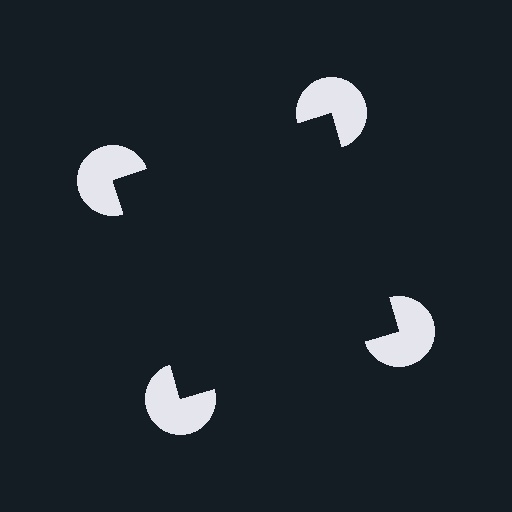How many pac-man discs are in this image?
There are 4 — one at each vertex of the illusory square.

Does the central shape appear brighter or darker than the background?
It typically appears slightly darker than the background, even though no actual brightness change is drawn.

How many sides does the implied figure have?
4 sides.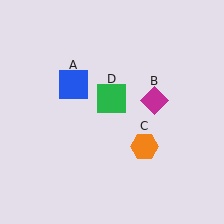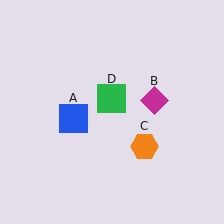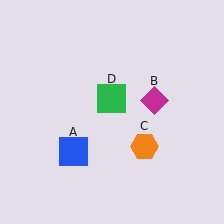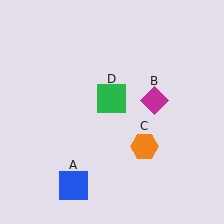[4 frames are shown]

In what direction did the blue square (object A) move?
The blue square (object A) moved down.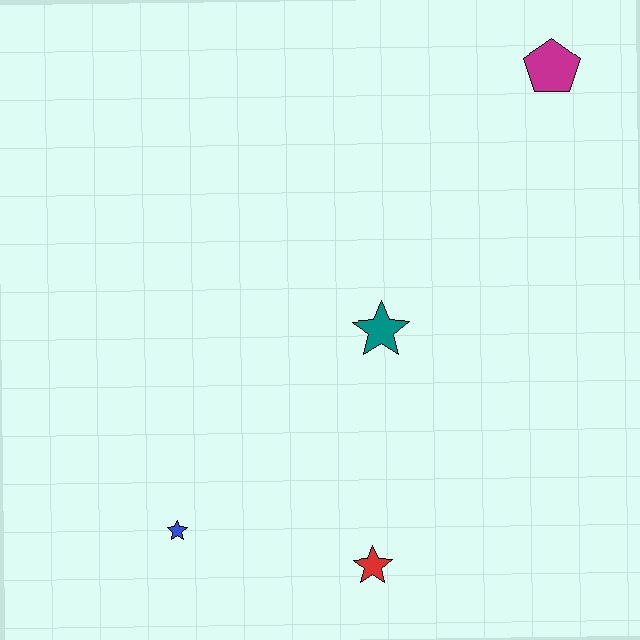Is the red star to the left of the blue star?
No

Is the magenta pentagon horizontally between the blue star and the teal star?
No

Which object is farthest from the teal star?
The magenta pentagon is farthest from the teal star.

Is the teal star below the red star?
No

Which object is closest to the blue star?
The red star is closest to the blue star.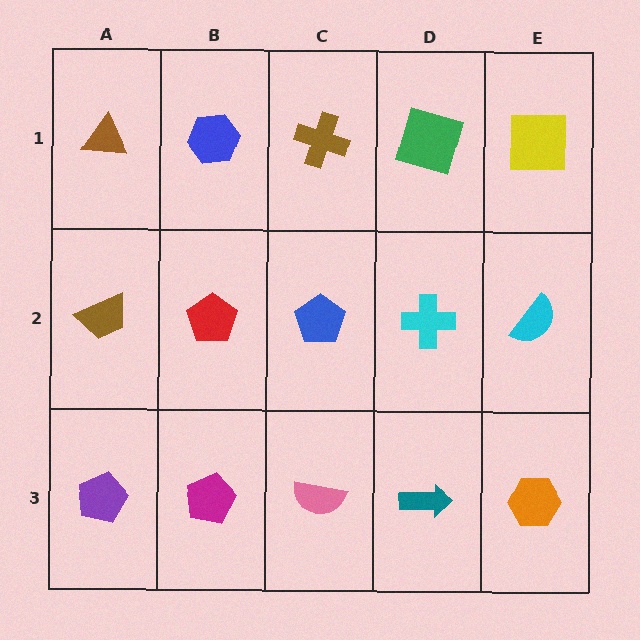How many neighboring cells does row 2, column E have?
3.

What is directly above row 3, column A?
A brown trapezoid.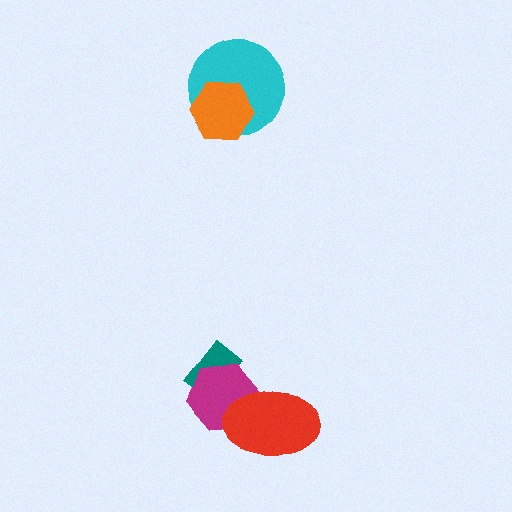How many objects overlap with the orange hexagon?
1 object overlaps with the orange hexagon.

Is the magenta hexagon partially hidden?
Yes, it is partially covered by another shape.